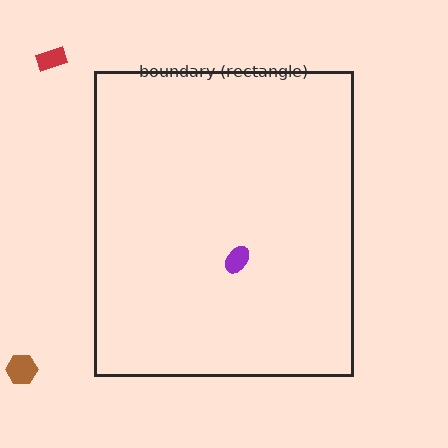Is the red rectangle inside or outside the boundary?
Outside.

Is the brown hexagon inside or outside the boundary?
Outside.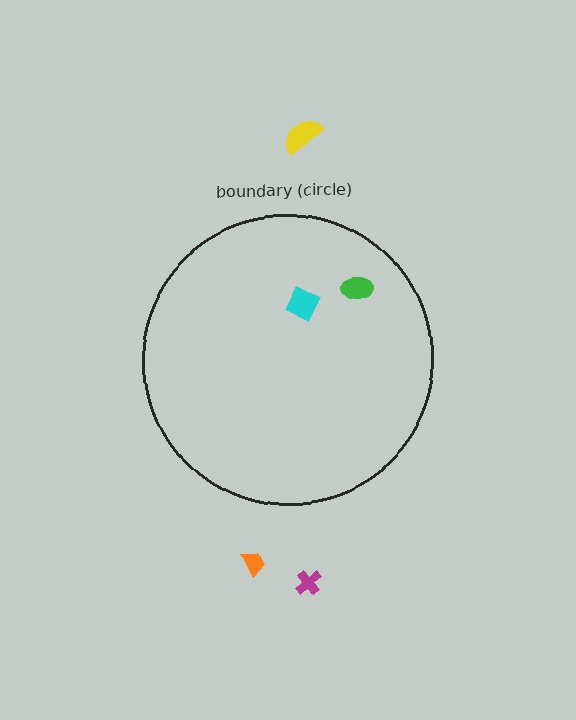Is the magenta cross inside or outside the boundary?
Outside.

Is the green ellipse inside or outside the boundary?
Inside.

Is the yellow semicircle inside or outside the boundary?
Outside.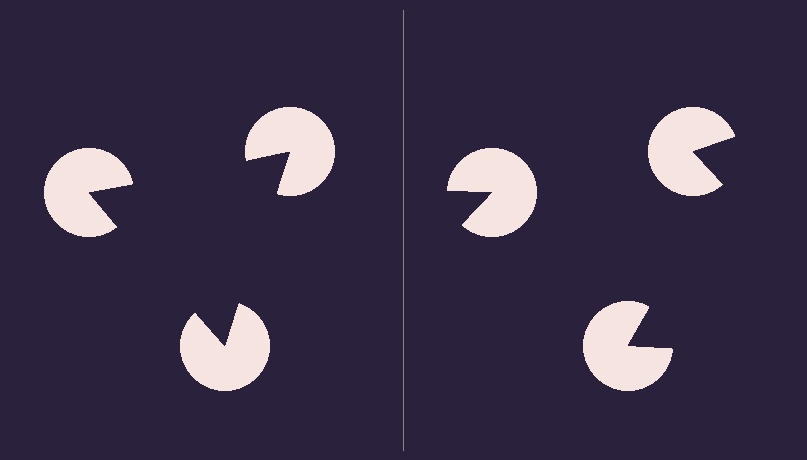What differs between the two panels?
The pac-man discs are positioned identically on both sides; only the wedge orientations differ. On the left they align to a triangle; on the right they are misaligned.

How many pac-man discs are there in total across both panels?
6 — 3 on each side.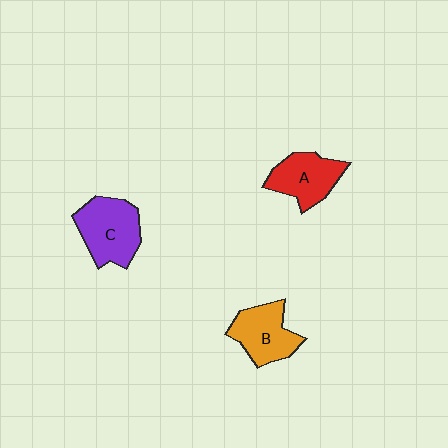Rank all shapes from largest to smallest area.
From largest to smallest: C (purple), B (orange), A (red).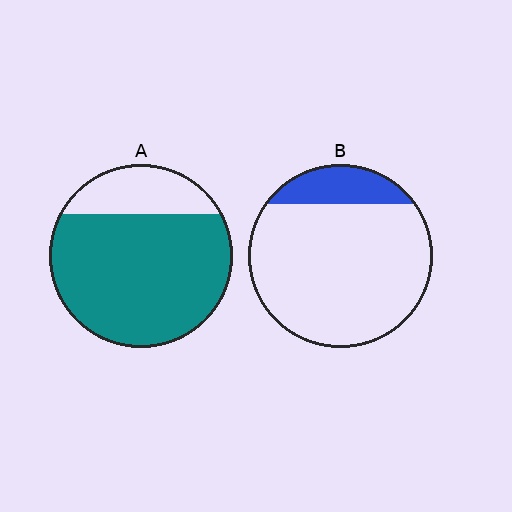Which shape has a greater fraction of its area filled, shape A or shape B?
Shape A.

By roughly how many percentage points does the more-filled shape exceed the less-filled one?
By roughly 60 percentage points (A over B).